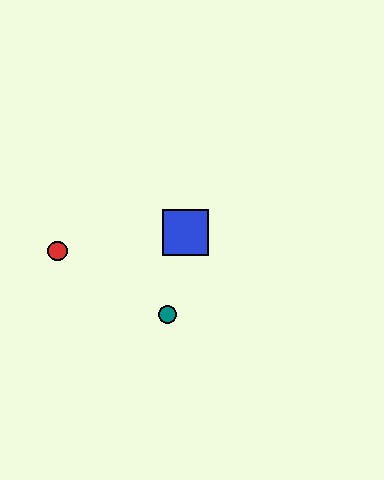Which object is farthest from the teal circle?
The red circle is farthest from the teal circle.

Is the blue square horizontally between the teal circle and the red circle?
No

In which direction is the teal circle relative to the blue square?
The teal circle is below the blue square.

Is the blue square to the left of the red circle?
No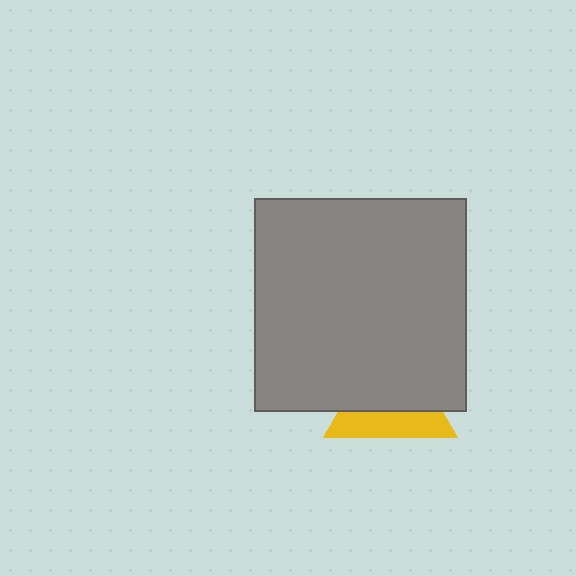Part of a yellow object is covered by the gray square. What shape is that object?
It is a triangle.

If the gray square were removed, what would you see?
You would see the complete yellow triangle.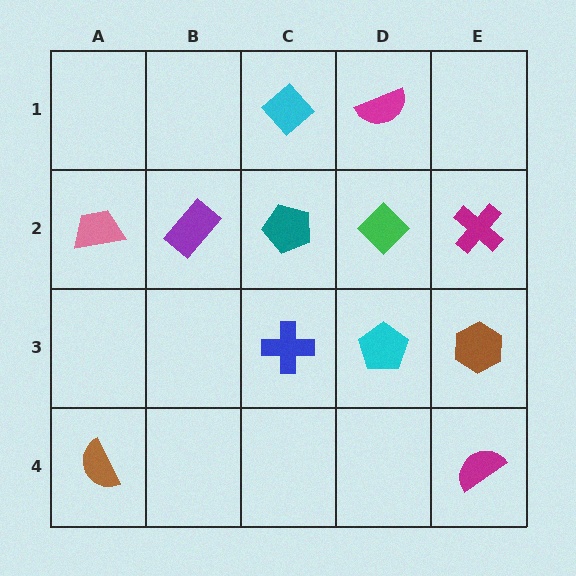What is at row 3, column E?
A brown hexagon.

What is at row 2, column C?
A teal pentagon.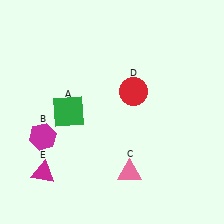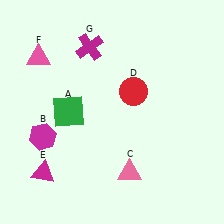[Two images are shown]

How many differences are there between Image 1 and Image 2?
There are 2 differences between the two images.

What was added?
A pink triangle (F), a magenta cross (G) were added in Image 2.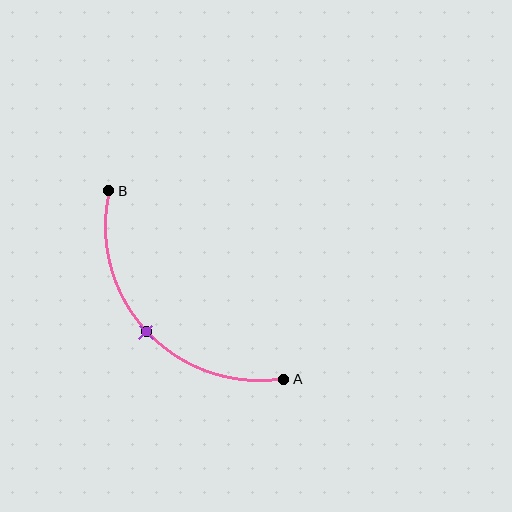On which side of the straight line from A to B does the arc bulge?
The arc bulges below and to the left of the straight line connecting A and B.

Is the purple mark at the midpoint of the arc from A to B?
Yes. The purple mark lies on the arc at equal arc-length from both A and B — it is the arc midpoint.